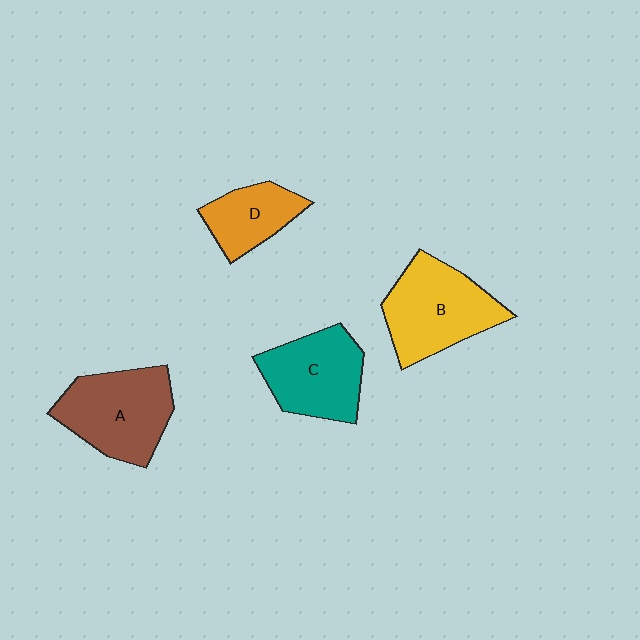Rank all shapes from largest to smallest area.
From largest to smallest: B (yellow), A (brown), C (teal), D (orange).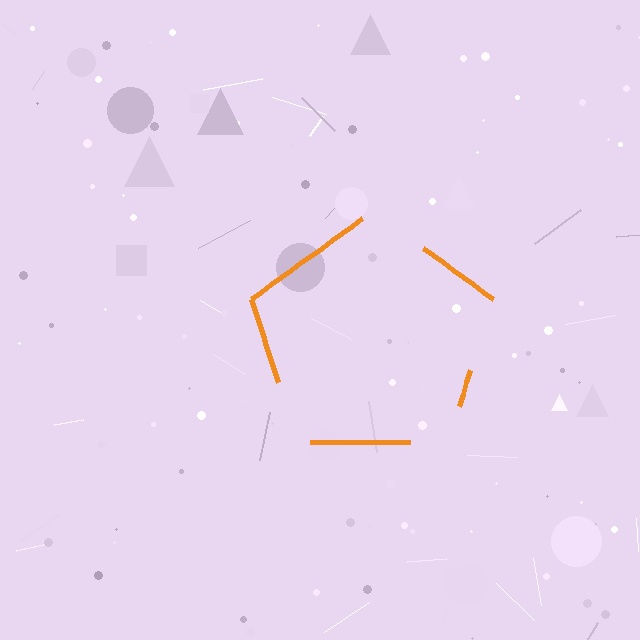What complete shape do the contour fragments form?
The contour fragments form a pentagon.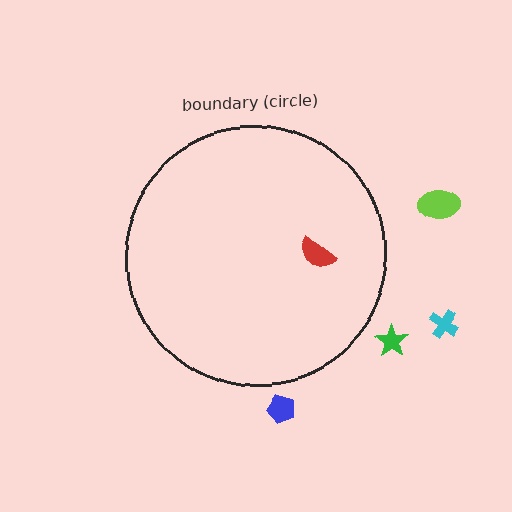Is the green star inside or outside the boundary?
Outside.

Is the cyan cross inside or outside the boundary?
Outside.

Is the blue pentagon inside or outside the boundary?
Outside.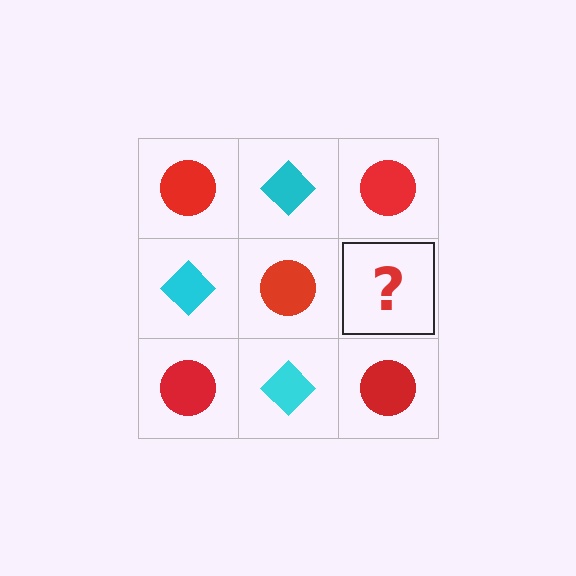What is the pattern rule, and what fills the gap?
The rule is that it alternates red circle and cyan diamond in a checkerboard pattern. The gap should be filled with a cyan diamond.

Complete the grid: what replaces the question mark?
The question mark should be replaced with a cyan diamond.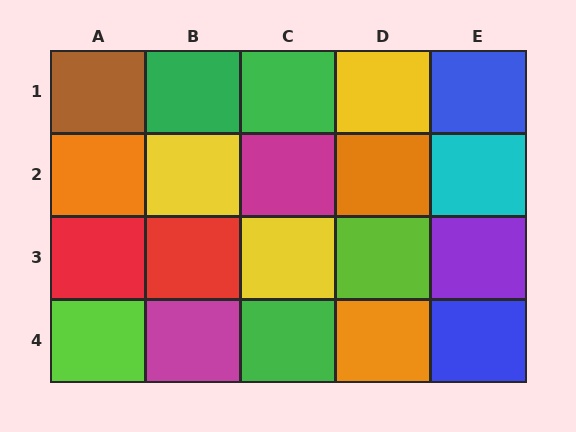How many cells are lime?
2 cells are lime.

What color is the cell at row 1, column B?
Green.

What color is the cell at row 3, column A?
Red.